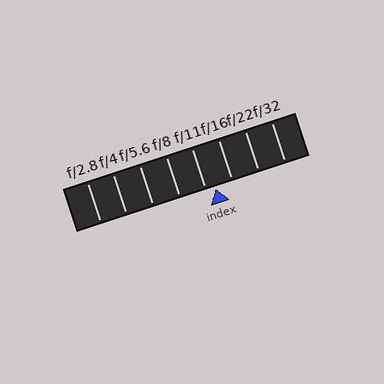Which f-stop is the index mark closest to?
The index mark is closest to f/11.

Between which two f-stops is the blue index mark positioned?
The index mark is between f/11 and f/16.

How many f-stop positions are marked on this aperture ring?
There are 8 f-stop positions marked.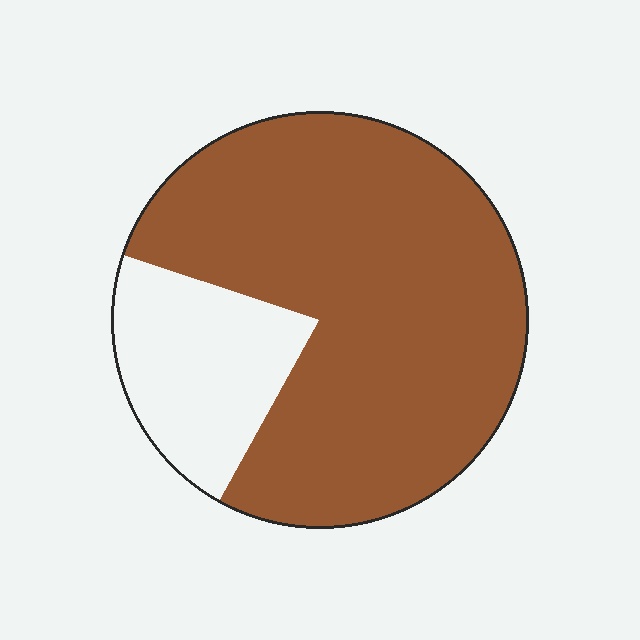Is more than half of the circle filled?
Yes.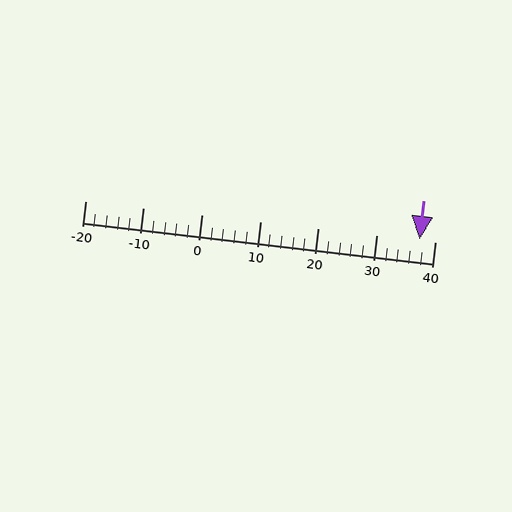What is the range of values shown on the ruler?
The ruler shows values from -20 to 40.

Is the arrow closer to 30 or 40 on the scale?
The arrow is closer to 40.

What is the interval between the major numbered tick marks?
The major tick marks are spaced 10 units apart.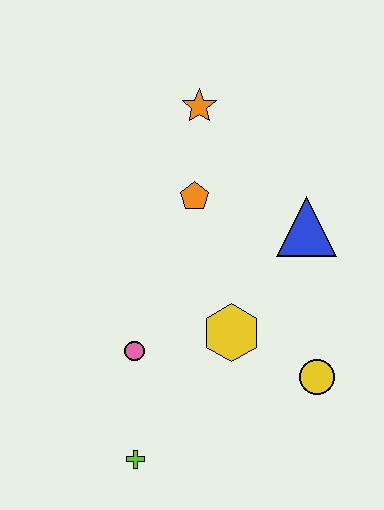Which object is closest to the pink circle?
The yellow hexagon is closest to the pink circle.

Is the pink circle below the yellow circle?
No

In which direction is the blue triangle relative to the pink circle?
The blue triangle is to the right of the pink circle.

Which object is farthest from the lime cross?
The orange star is farthest from the lime cross.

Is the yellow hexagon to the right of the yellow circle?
No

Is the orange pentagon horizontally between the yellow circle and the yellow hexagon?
No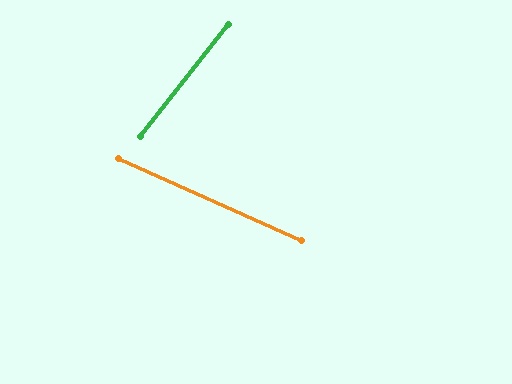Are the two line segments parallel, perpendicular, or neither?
Neither parallel nor perpendicular — they differ by about 76°.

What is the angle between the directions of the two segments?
Approximately 76 degrees.